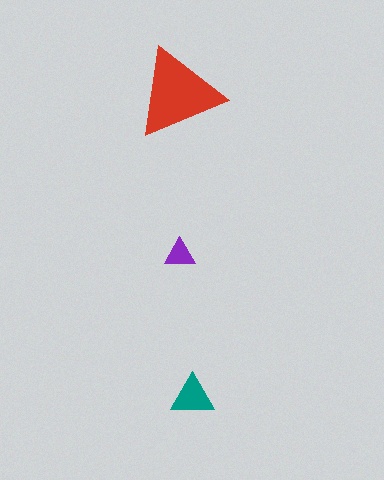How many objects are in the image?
There are 3 objects in the image.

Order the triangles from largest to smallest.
the red one, the teal one, the purple one.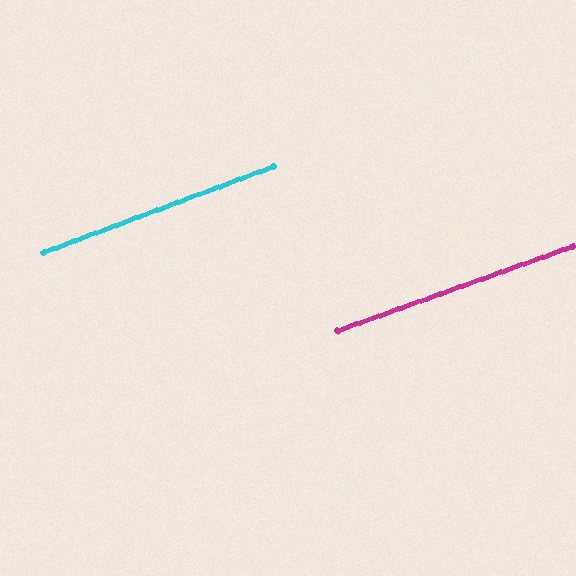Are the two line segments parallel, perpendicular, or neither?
Parallel — their directions differ by only 0.6°.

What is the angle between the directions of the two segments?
Approximately 1 degree.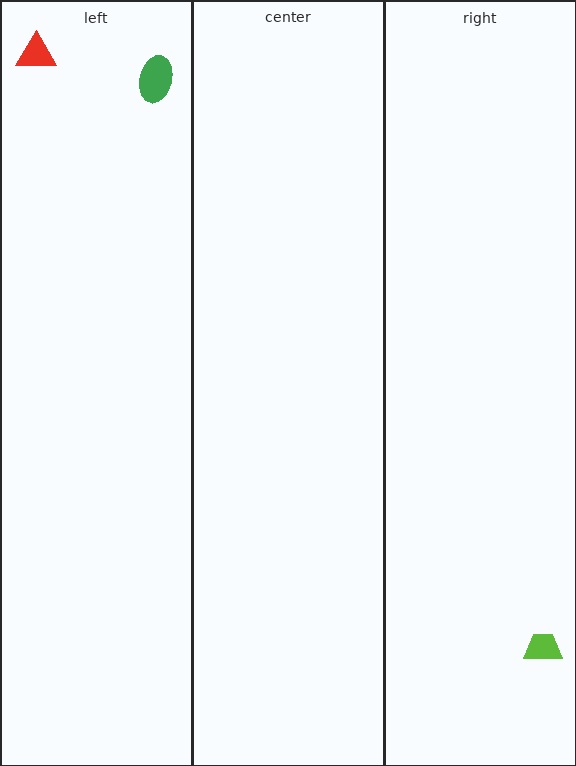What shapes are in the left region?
The green ellipse, the red triangle.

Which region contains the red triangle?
The left region.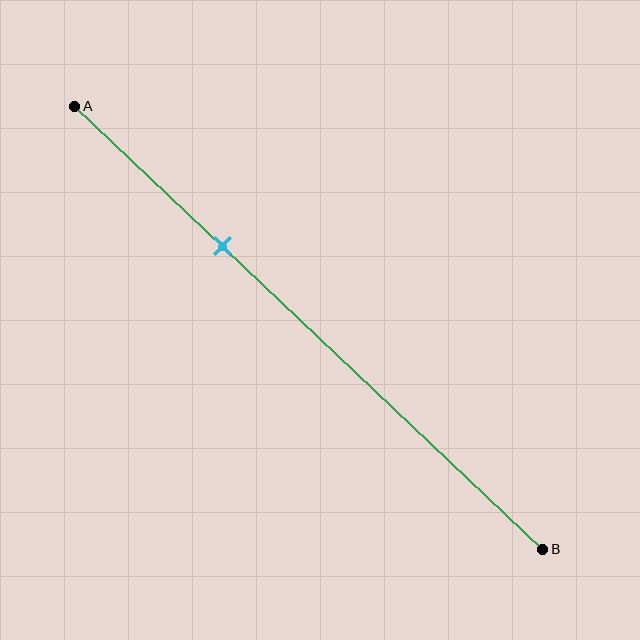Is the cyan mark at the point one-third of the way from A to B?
Yes, the mark is approximately at the one-third point.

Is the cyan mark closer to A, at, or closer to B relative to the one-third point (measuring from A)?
The cyan mark is approximately at the one-third point of segment AB.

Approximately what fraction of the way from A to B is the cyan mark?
The cyan mark is approximately 30% of the way from A to B.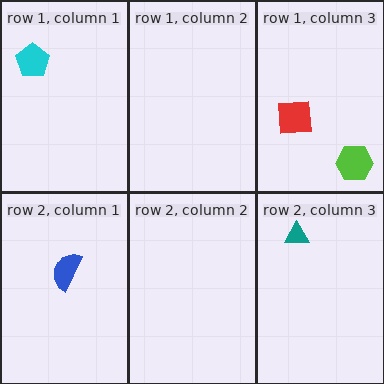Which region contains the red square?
The row 1, column 3 region.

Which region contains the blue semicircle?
The row 2, column 1 region.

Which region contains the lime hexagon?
The row 1, column 3 region.